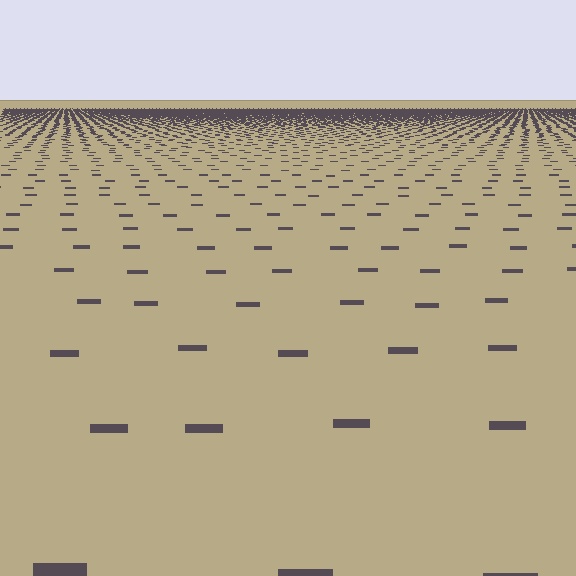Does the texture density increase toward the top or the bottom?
Density increases toward the top.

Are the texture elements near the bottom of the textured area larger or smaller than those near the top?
Larger. Near the bottom, elements are closer to the viewer and appear at a bigger on-screen size.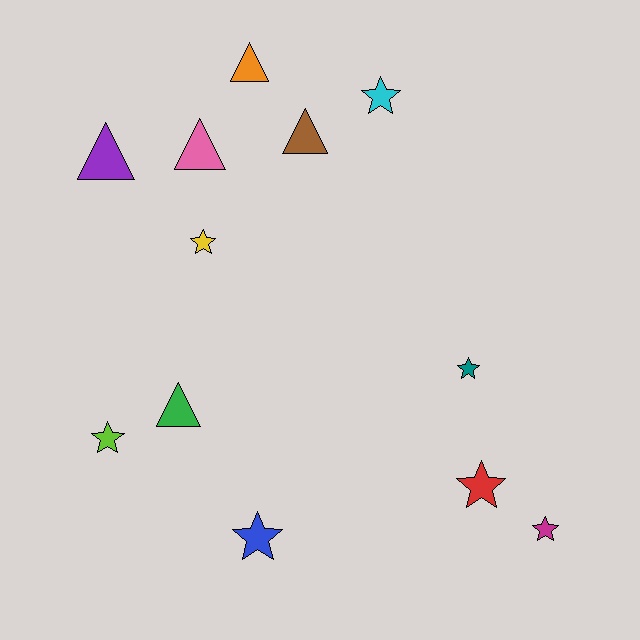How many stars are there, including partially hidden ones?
There are 7 stars.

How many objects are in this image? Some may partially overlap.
There are 12 objects.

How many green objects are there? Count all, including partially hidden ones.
There is 1 green object.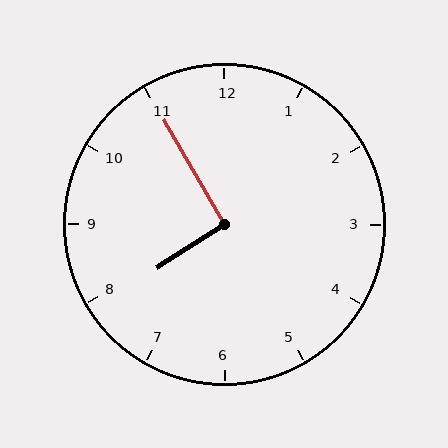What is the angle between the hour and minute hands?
Approximately 92 degrees.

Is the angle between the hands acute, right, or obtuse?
It is right.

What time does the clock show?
7:55.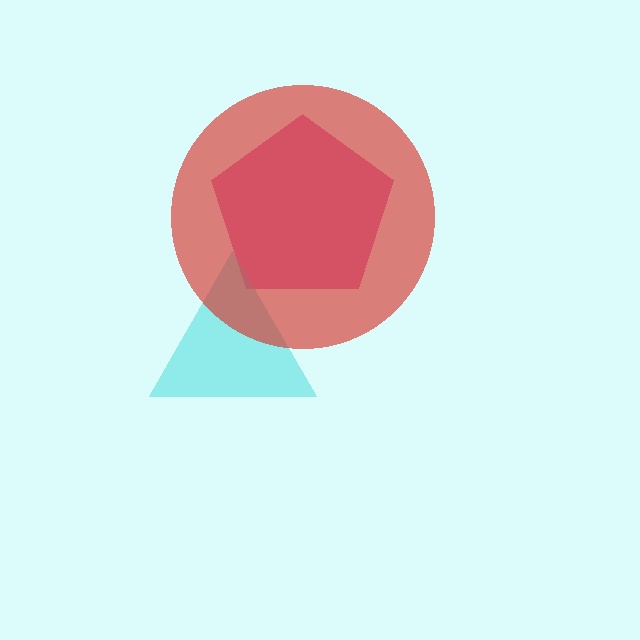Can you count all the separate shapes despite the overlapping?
Yes, there are 3 separate shapes.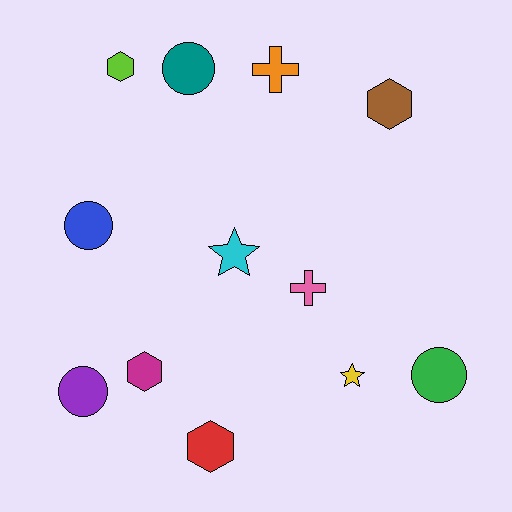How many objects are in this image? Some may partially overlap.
There are 12 objects.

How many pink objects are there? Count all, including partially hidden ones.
There is 1 pink object.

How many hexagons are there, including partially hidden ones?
There are 4 hexagons.